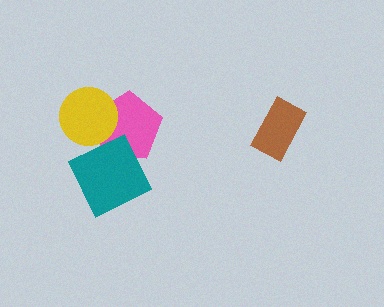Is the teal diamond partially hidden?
Yes, it is partially covered by another shape.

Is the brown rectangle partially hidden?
No, no other shape covers it.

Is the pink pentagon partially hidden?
Yes, it is partially covered by another shape.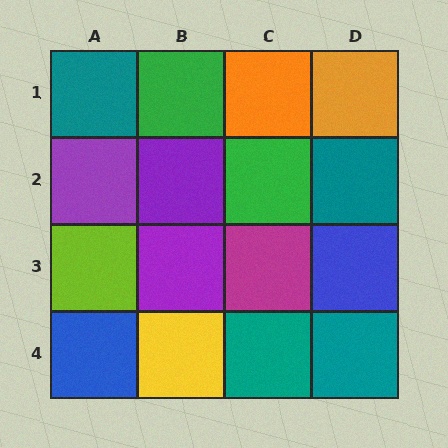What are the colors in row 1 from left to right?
Teal, green, orange, orange.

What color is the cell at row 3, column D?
Blue.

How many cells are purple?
3 cells are purple.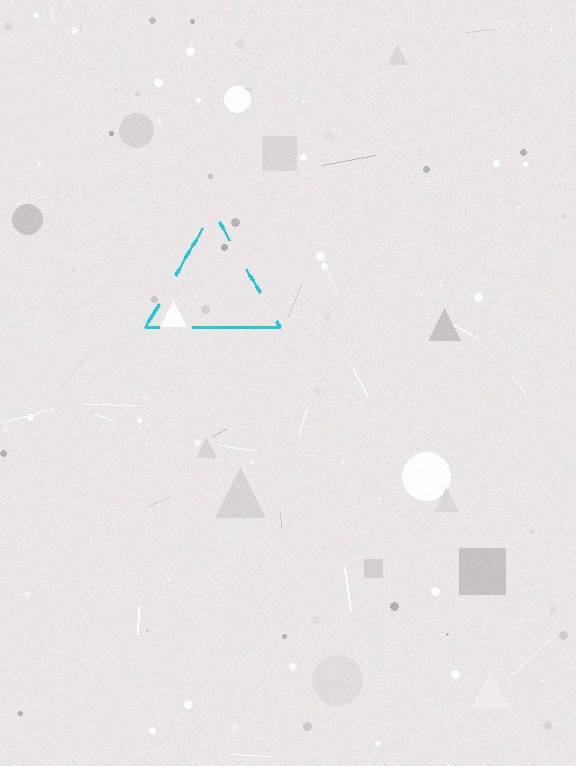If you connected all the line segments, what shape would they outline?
They would outline a triangle.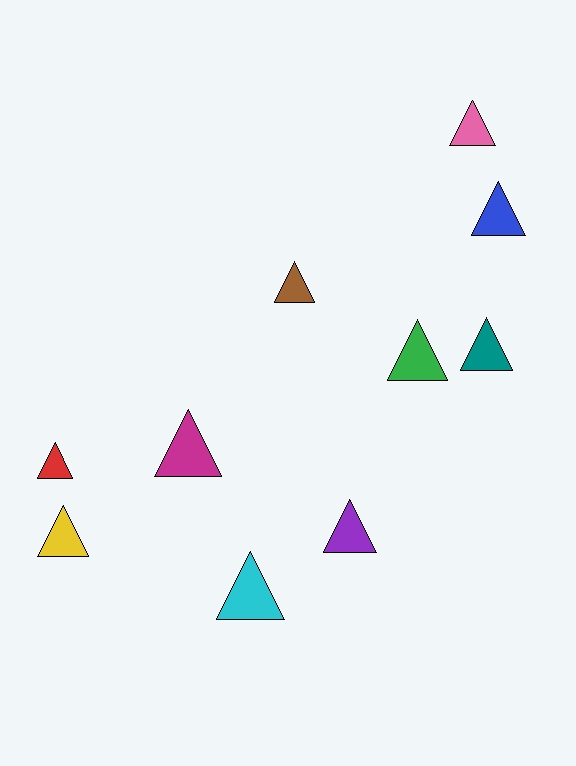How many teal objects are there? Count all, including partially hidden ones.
There is 1 teal object.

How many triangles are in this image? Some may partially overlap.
There are 10 triangles.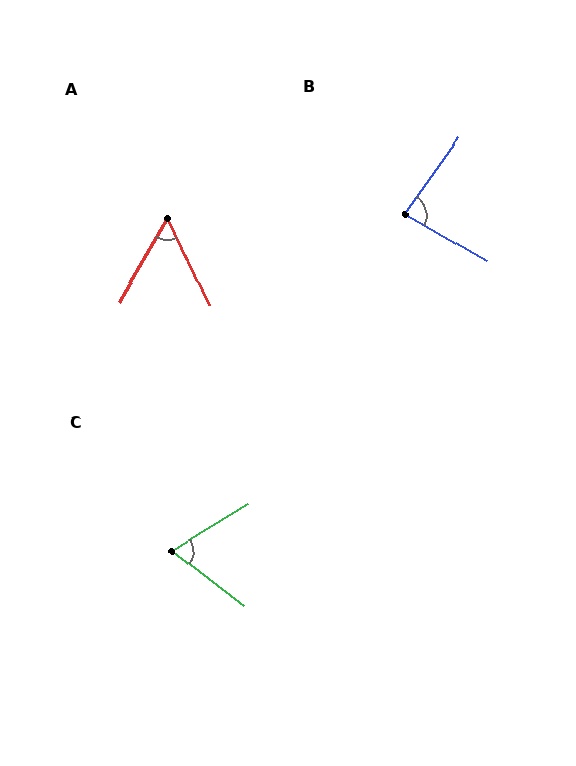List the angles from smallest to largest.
A (56°), C (69°), B (84°).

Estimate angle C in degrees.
Approximately 69 degrees.